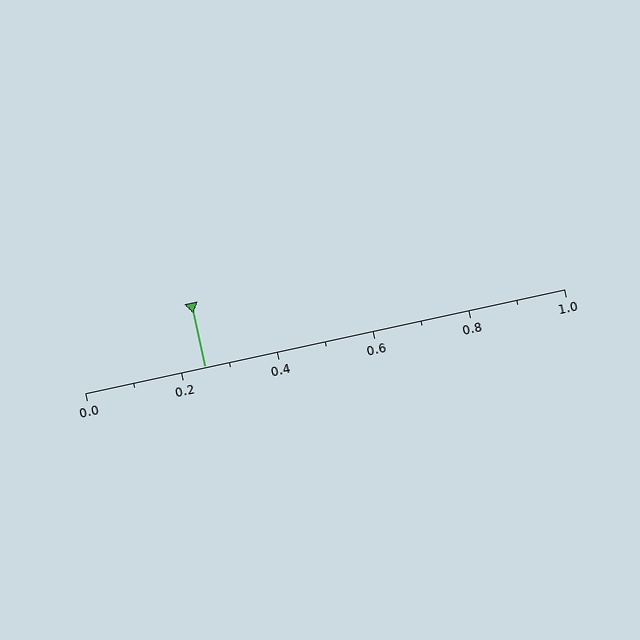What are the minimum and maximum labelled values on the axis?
The axis runs from 0.0 to 1.0.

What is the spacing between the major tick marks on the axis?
The major ticks are spaced 0.2 apart.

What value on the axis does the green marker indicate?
The marker indicates approximately 0.25.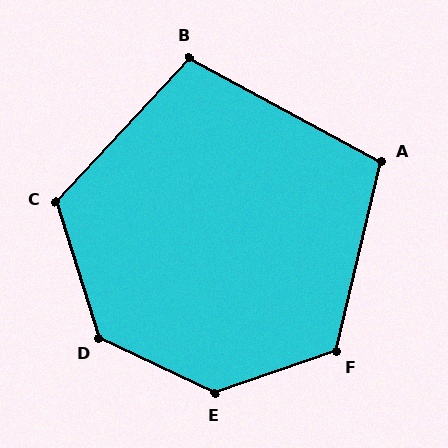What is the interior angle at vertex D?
Approximately 133 degrees (obtuse).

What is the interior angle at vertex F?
Approximately 123 degrees (obtuse).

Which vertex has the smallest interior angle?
B, at approximately 105 degrees.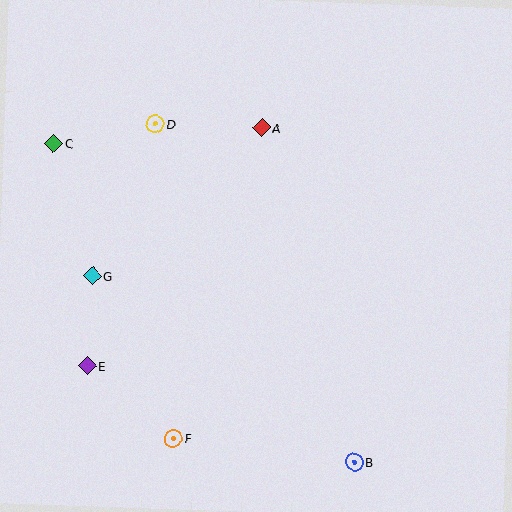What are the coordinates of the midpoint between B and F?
The midpoint between B and F is at (264, 450).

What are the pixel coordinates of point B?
Point B is at (354, 462).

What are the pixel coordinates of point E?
Point E is at (87, 366).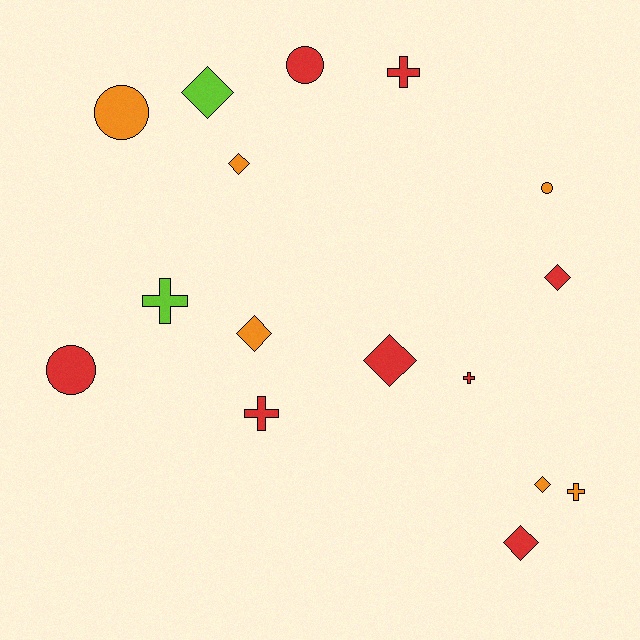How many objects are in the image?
There are 16 objects.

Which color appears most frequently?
Red, with 8 objects.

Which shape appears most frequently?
Diamond, with 7 objects.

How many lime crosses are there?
There is 1 lime cross.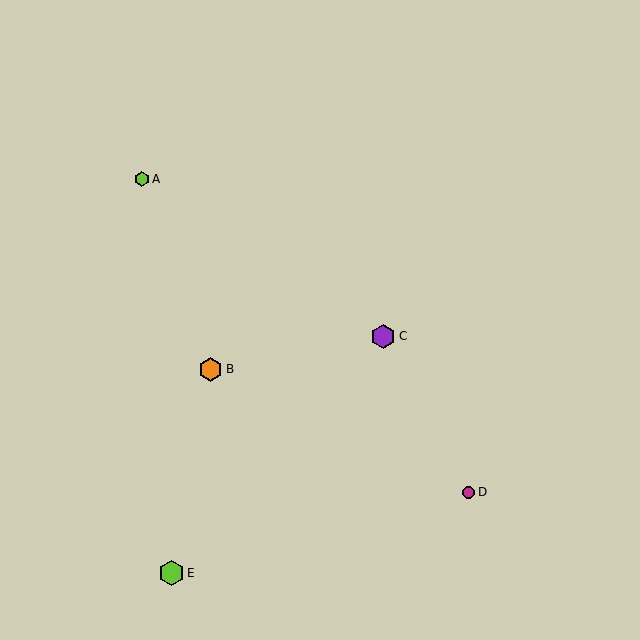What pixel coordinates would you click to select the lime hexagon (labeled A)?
Click at (142, 179) to select the lime hexagon A.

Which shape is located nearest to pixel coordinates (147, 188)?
The lime hexagon (labeled A) at (142, 179) is nearest to that location.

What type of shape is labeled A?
Shape A is a lime hexagon.